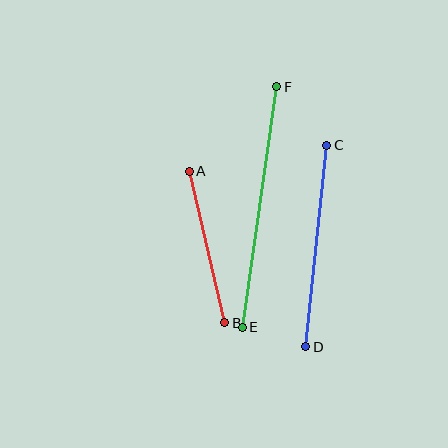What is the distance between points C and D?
The distance is approximately 203 pixels.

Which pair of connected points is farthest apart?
Points E and F are farthest apart.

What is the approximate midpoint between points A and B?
The midpoint is at approximately (207, 247) pixels.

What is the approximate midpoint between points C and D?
The midpoint is at approximately (316, 246) pixels.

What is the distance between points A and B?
The distance is approximately 156 pixels.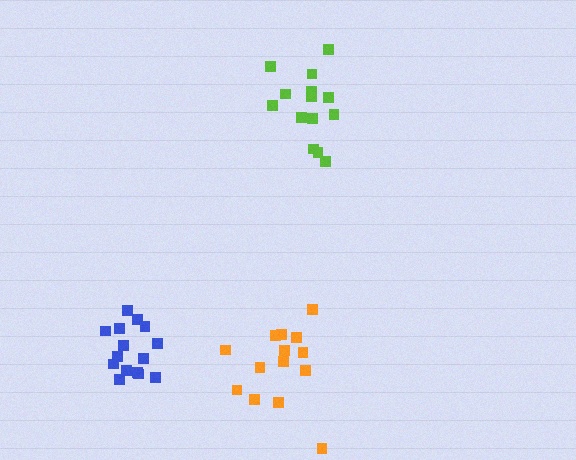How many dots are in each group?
Group 1: 15 dots, Group 2: 14 dots, Group 3: 14 dots (43 total).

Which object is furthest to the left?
The blue cluster is leftmost.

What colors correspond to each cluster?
The clusters are colored: blue, lime, orange.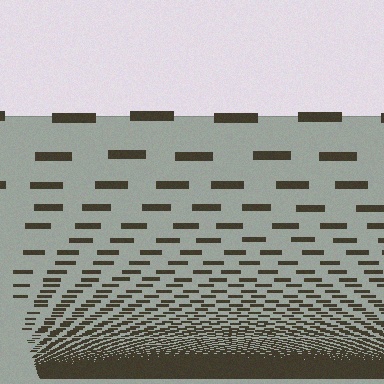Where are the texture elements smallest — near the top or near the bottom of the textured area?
Near the bottom.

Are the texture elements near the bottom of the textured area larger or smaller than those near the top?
Smaller. The gradient is inverted — elements near the bottom are smaller and denser.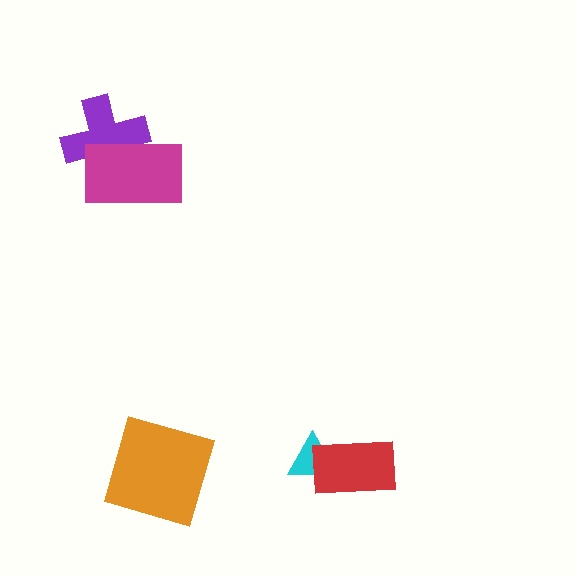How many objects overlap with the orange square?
0 objects overlap with the orange square.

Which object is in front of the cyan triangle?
The red rectangle is in front of the cyan triangle.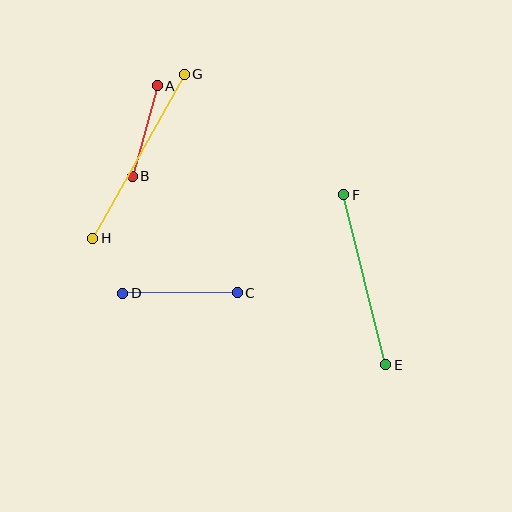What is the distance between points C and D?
The distance is approximately 115 pixels.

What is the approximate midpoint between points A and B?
The midpoint is at approximately (145, 131) pixels.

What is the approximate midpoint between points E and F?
The midpoint is at approximately (365, 280) pixels.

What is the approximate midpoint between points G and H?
The midpoint is at approximately (138, 156) pixels.